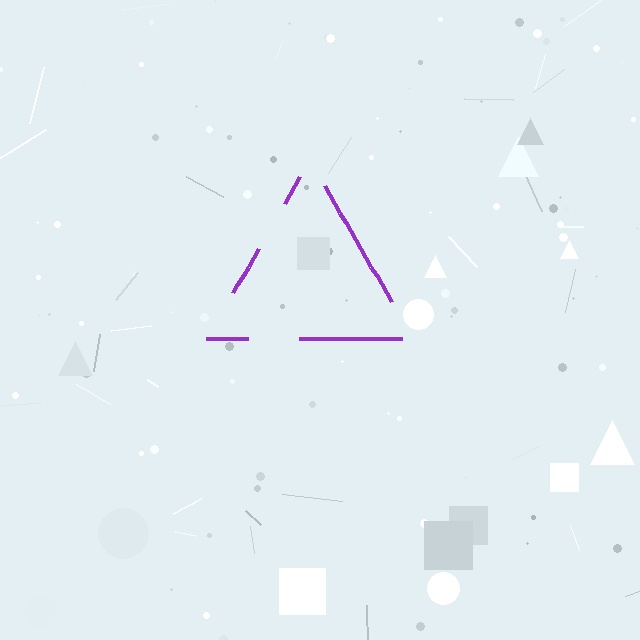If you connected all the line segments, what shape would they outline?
They would outline a triangle.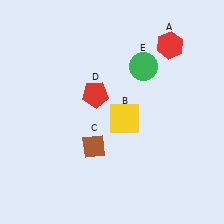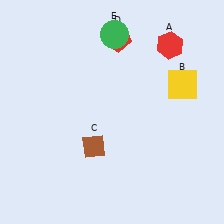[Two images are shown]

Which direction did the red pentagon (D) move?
The red pentagon (D) moved up.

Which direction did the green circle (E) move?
The green circle (E) moved up.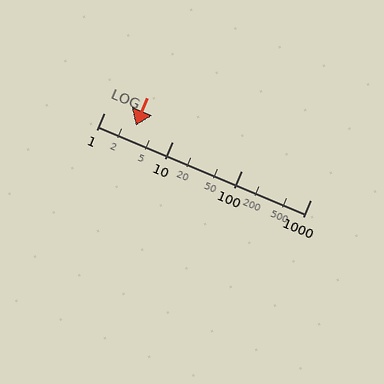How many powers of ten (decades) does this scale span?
The scale spans 3 decades, from 1 to 1000.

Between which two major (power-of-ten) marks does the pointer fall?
The pointer is between 1 and 10.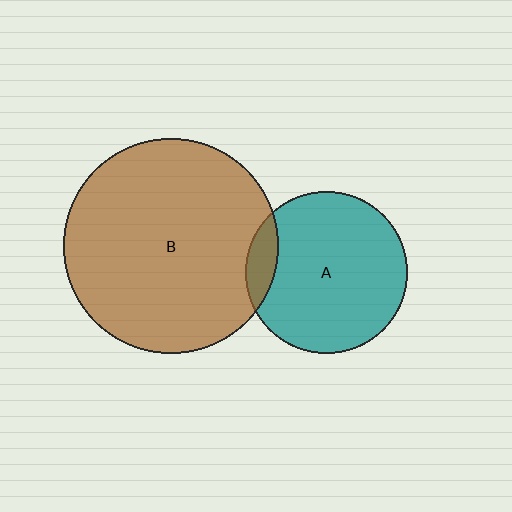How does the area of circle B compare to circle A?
Approximately 1.8 times.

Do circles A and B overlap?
Yes.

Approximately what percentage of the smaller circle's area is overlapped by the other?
Approximately 10%.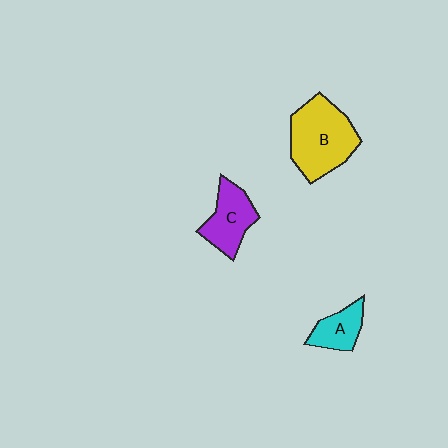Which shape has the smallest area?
Shape A (cyan).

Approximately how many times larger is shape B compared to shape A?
Approximately 2.3 times.